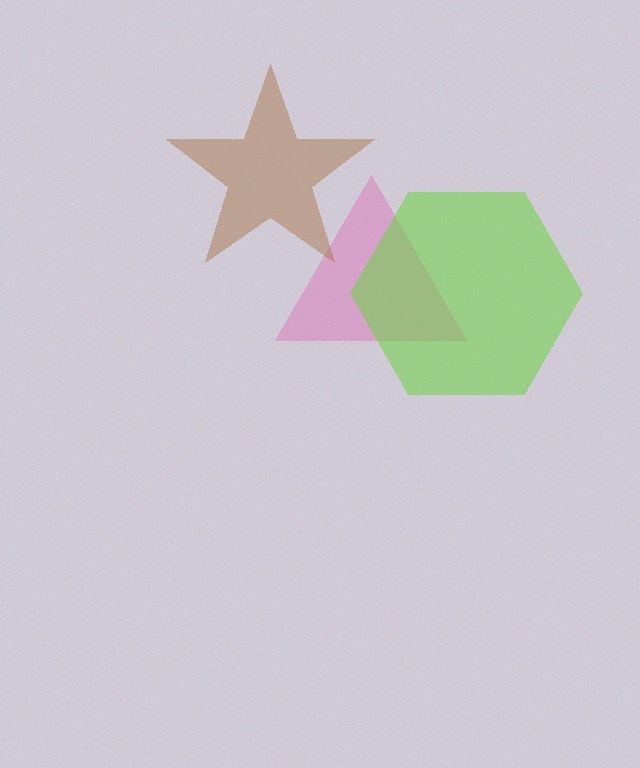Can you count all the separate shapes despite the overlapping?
Yes, there are 3 separate shapes.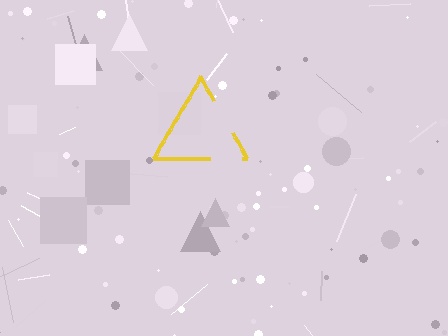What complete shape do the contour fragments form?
The contour fragments form a triangle.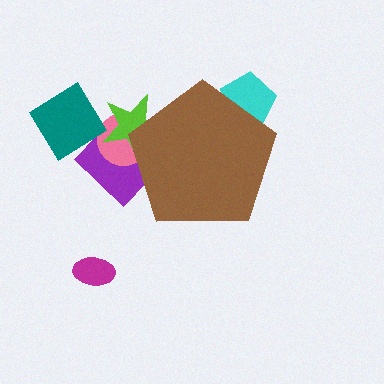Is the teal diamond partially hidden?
No, the teal diamond is fully visible.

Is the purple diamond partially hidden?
Yes, the purple diamond is partially hidden behind the brown pentagon.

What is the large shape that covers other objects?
A brown pentagon.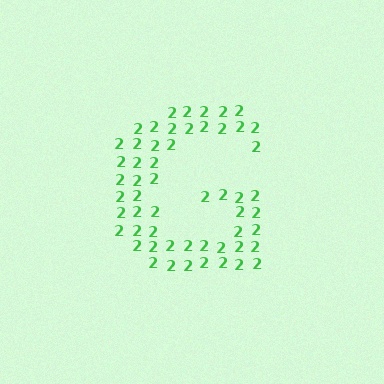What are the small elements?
The small elements are digit 2's.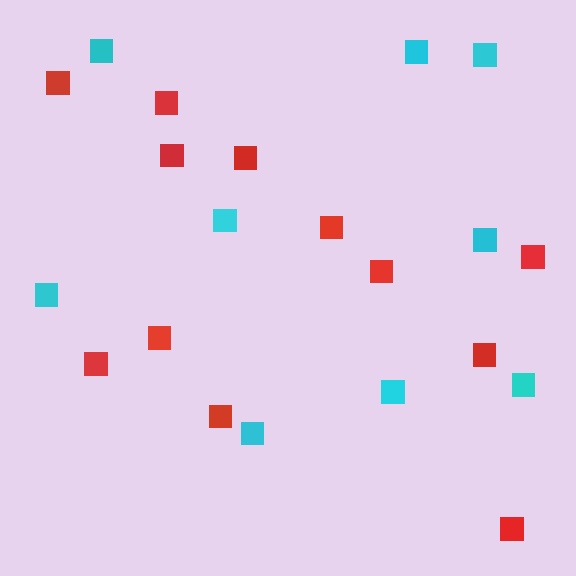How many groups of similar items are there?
There are 2 groups: one group of red squares (12) and one group of cyan squares (9).